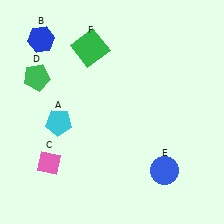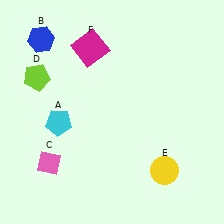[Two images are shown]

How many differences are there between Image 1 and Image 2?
There are 3 differences between the two images.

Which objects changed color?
D changed from green to lime. E changed from blue to yellow. F changed from green to magenta.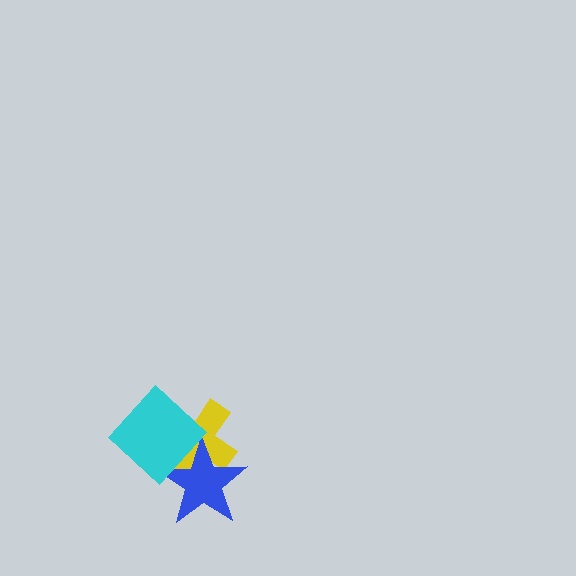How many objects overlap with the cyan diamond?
2 objects overlap with the cyan diamond.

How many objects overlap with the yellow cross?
2 objects overlap with the yellow cross.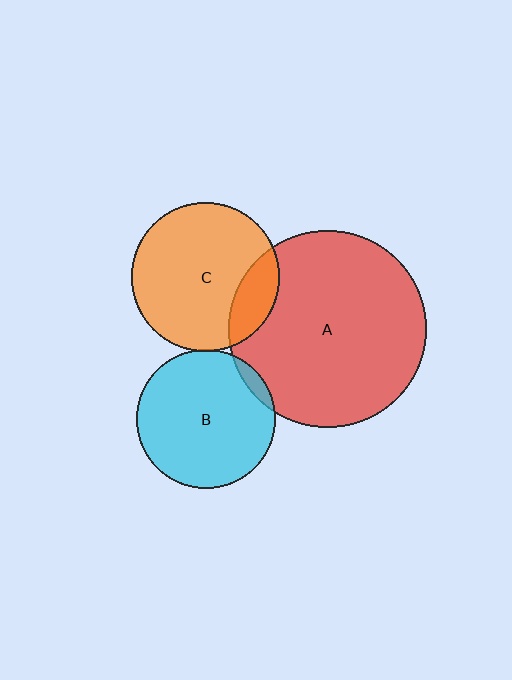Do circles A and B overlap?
Yes.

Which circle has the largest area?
Circle A (red).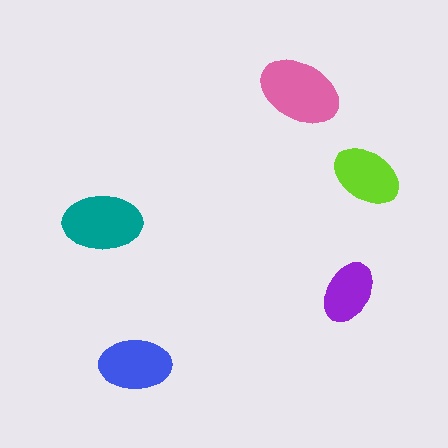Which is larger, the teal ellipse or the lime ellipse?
The teal one.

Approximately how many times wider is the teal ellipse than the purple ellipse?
About 1.5 times wider.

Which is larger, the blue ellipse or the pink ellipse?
The pink one.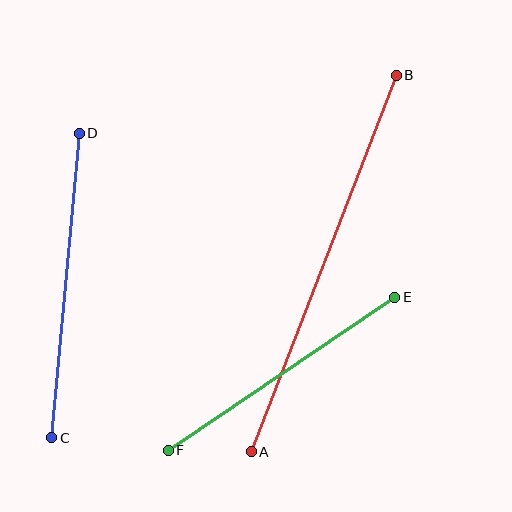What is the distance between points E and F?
The distance is approximately 273 pixels.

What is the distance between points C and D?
The distance is approximately 306 pixels.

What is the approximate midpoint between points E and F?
The midpoint is at approximately (281, 374) pixels.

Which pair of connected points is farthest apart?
Points A and B are farthest apart.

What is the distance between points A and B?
The distance is approximately 404 pixels.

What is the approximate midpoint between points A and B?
The midpoint is at approximately (324, 263) pixels.